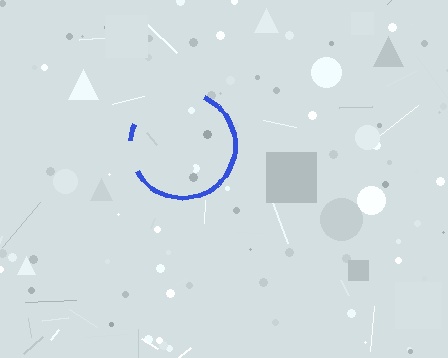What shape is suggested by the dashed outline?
The dashed outline suggests a circle.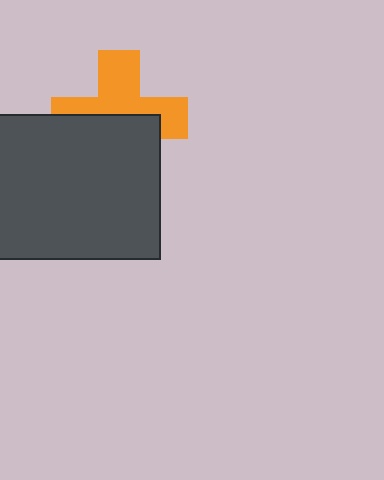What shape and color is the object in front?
The object in front is a dark gray rectangle.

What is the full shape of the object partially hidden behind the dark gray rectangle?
The partially hidden object is an orange cross.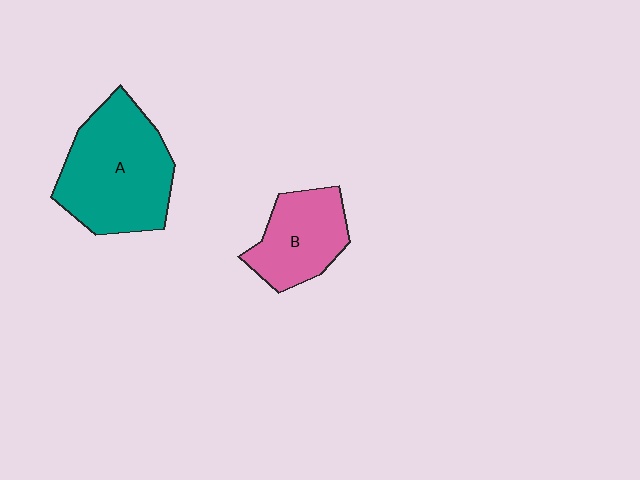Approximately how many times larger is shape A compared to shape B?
Approximately 1.7 times.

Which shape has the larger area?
Shape A (teal).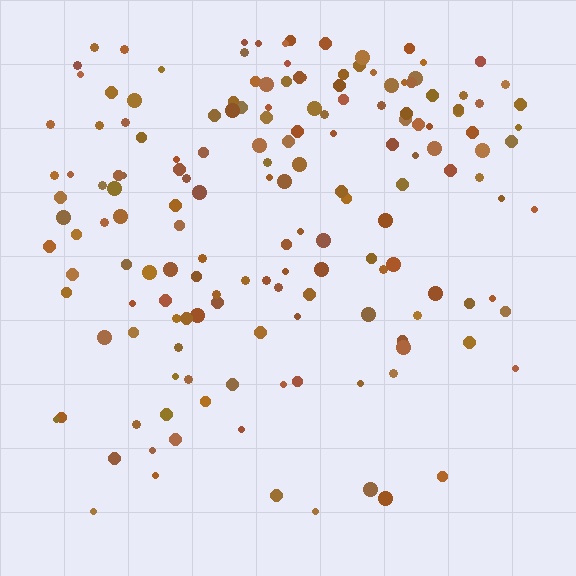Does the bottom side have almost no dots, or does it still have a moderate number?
Still a moderate number, just noticeably fewer than the top.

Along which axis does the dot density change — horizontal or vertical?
Vertical.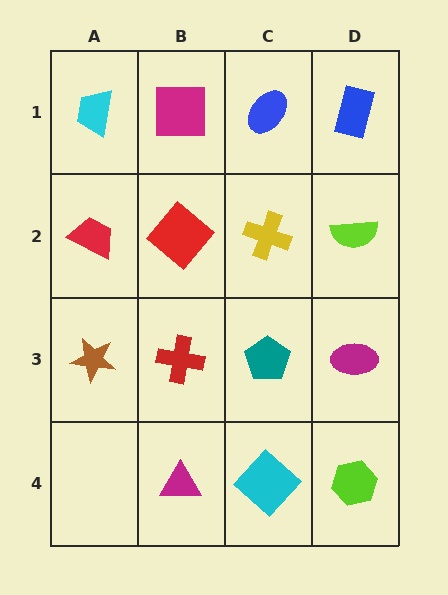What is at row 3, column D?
A magenta ellipse.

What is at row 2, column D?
A lime semicircle.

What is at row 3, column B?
A red cross.